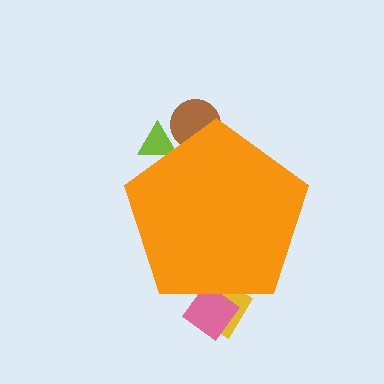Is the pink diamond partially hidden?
Yes, the pink diamond is partially hidden behind the orange pentagon.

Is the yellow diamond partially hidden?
Yes, the yellow diamond is partially hidden behind the orange pentagon.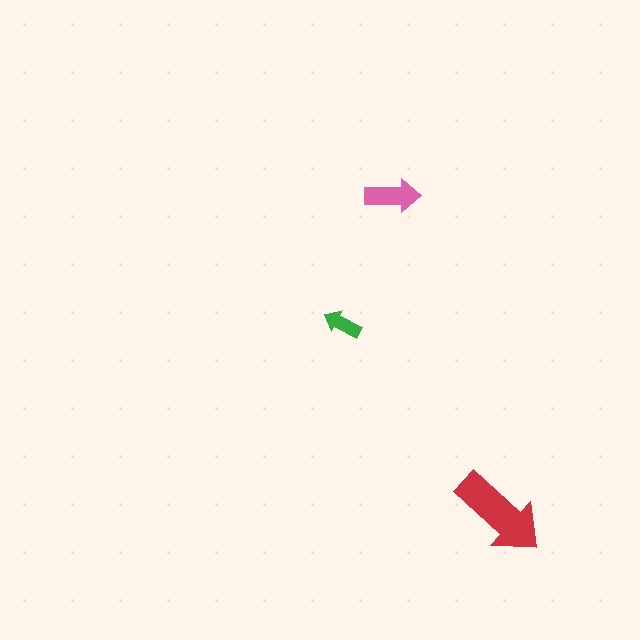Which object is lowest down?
The red arrow is bottommost.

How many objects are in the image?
There are 3 objects in the image.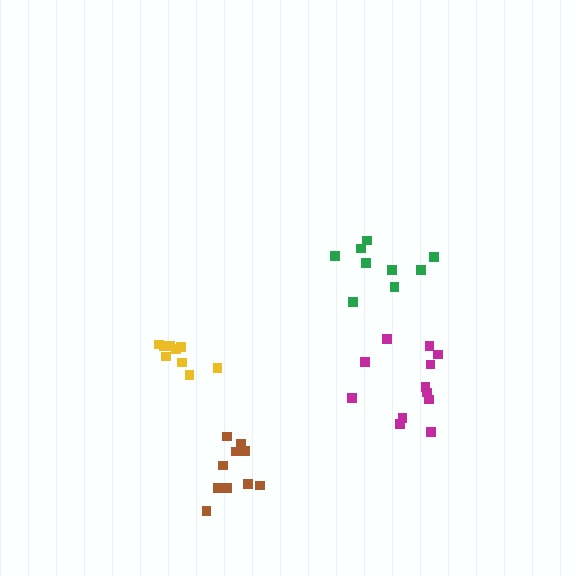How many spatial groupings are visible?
There are 4 spatial groupings.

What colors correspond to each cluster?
The clusters are colored: green, yellow, magenta, brown.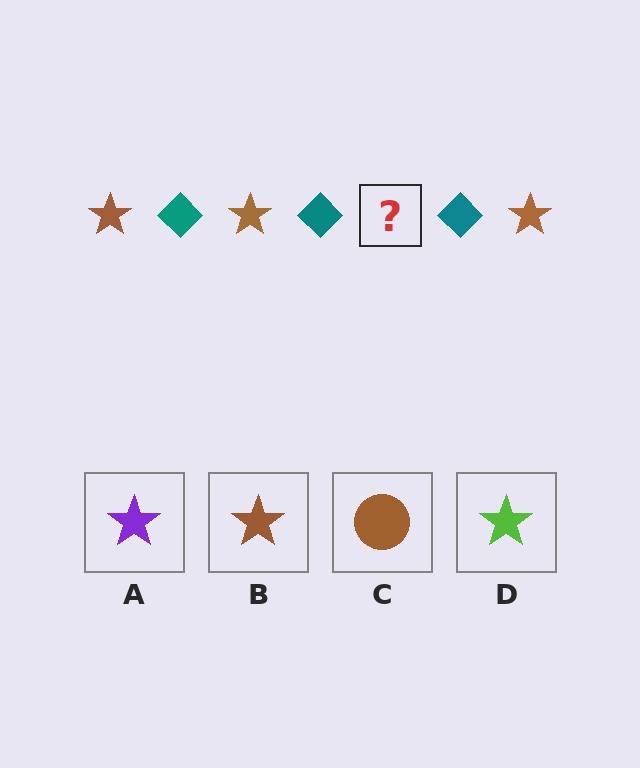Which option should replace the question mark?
Option B.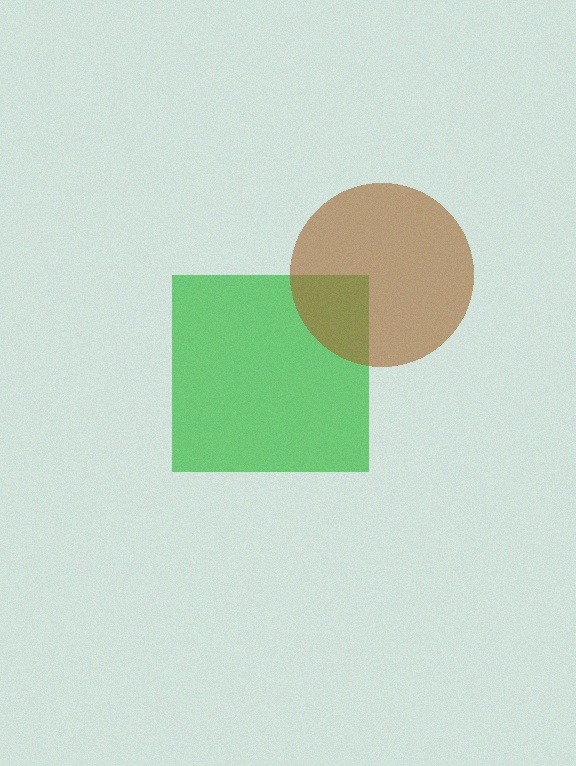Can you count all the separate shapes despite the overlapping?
Yes, there are 2 separate shapes.